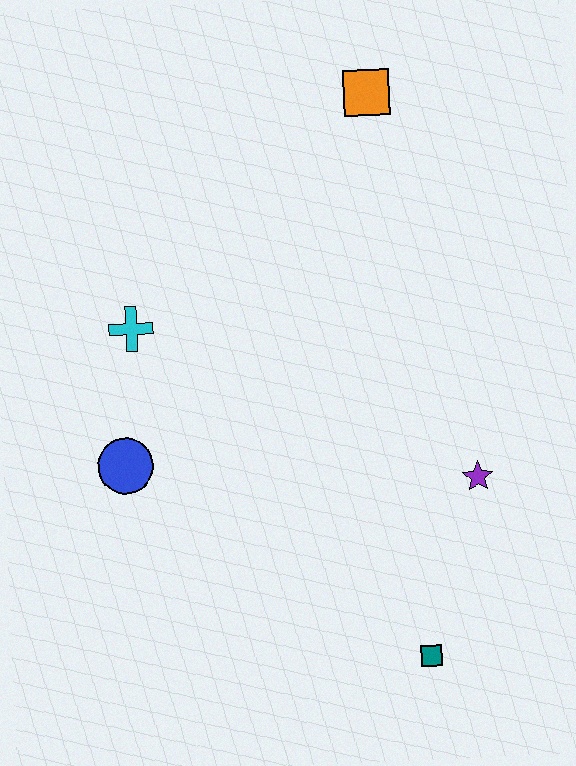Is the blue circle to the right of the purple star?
No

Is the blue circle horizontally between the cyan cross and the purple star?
No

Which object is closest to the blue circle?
The cyan cross is closest to the blue circle.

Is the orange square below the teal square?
No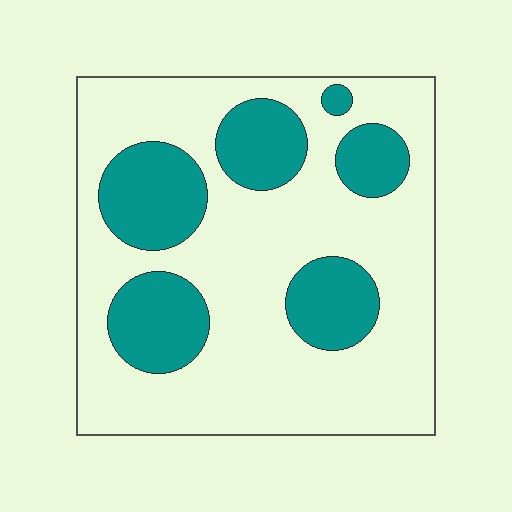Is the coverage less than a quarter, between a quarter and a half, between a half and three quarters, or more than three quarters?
Between a quarter and a half.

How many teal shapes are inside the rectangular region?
6.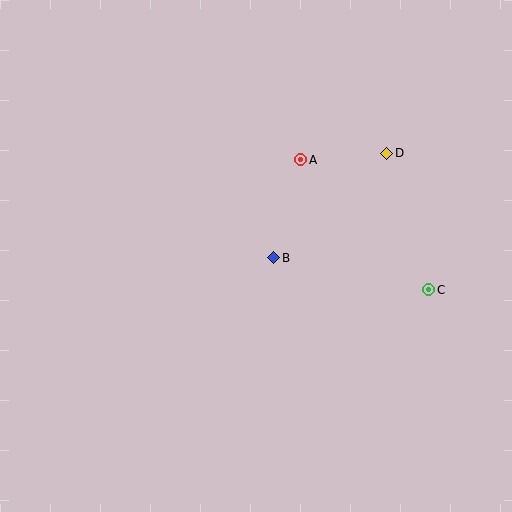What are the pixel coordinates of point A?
Point A is at (301, 160).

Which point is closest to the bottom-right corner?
Point C is closest to the bottom-right corner.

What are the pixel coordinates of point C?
Point C is at (429, 290).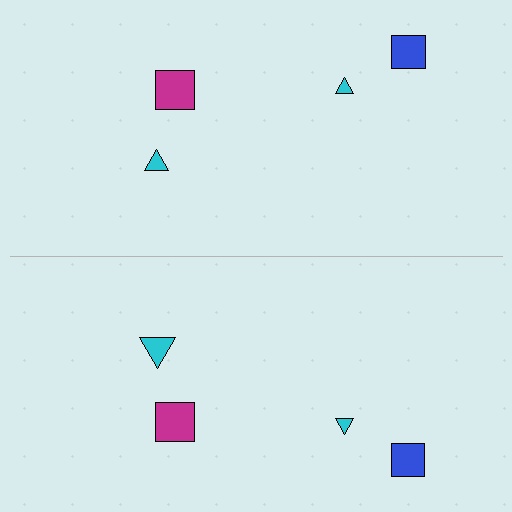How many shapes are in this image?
There are 8 shapes in this image.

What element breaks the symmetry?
The cyan triangle on the bottom side has a different size than its mirror counterpart.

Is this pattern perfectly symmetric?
No, the pattern is not perfectly symmetric. The cyan triangle on the bottom side has a different size than its mirror counterpart.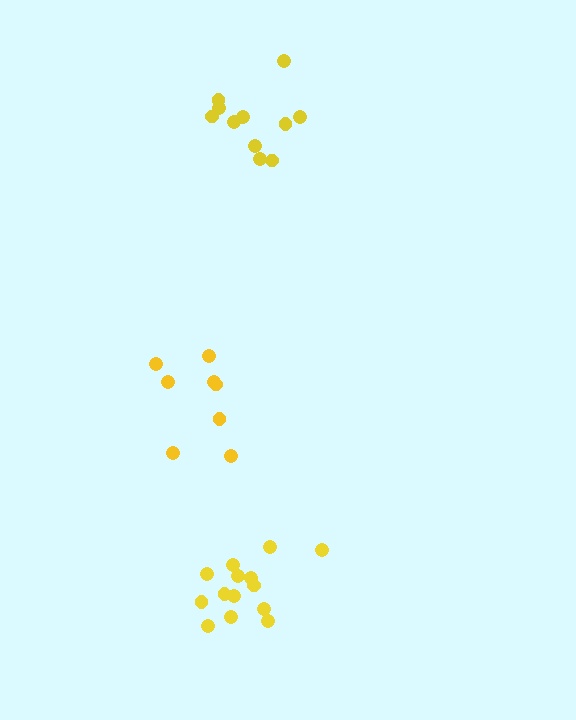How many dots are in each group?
Group 1: 14 dots, Group 2: 11 dots, Group 3: 8 dots (33 total).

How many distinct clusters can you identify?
There are 3 distinct clusters.